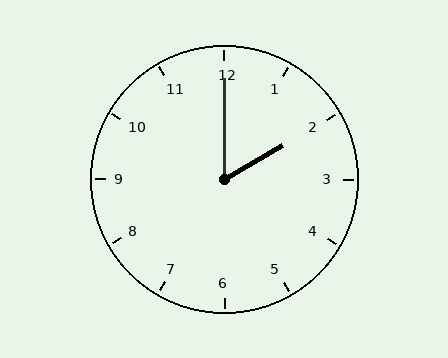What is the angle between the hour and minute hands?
Approximately 60 degrees.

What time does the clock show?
2:00.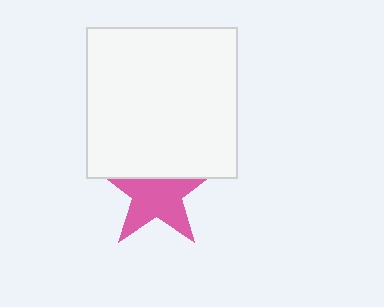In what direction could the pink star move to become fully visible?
The pink star could move down. That would shift it out from behind the white square entirely.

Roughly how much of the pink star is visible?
About half of it is visible (roughly 64%).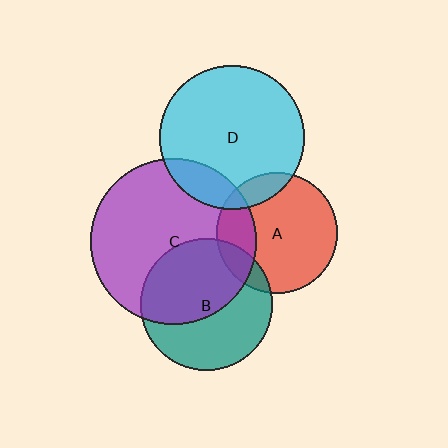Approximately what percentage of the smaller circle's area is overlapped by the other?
Approximately 10%.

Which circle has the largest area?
Circle C (purple).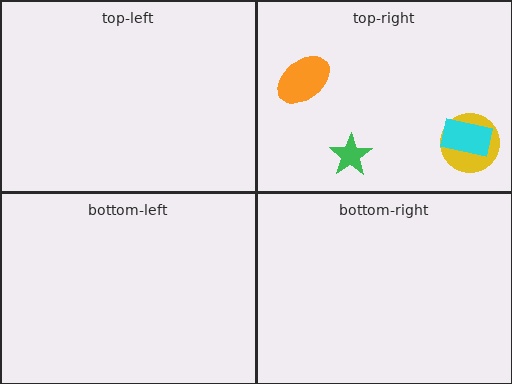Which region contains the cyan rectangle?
The top-right region.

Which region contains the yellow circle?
The top-right region.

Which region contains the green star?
The top-right region.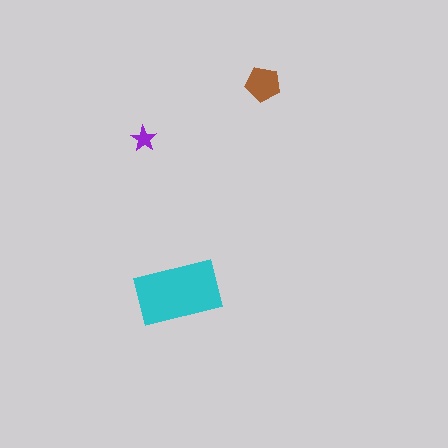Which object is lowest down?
The cyan rectangle is bottommost.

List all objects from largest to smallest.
The cyan rectangle, the brown pentagon, the purple star.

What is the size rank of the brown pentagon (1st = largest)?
2nd.